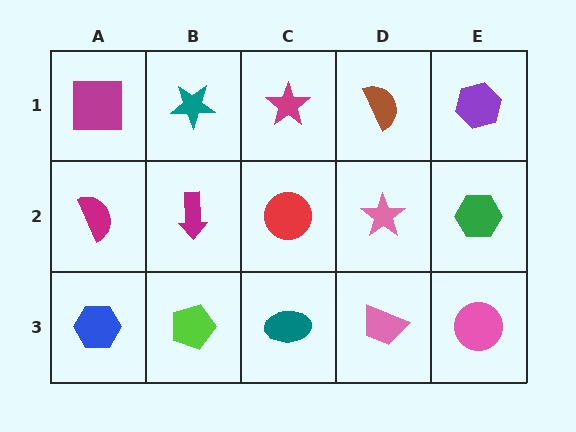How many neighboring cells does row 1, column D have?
3.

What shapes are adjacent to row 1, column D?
A pink star (row 2, column D), a magenta star (row 1, column C), a purple hexagon (row 1, column E).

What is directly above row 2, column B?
A teal star.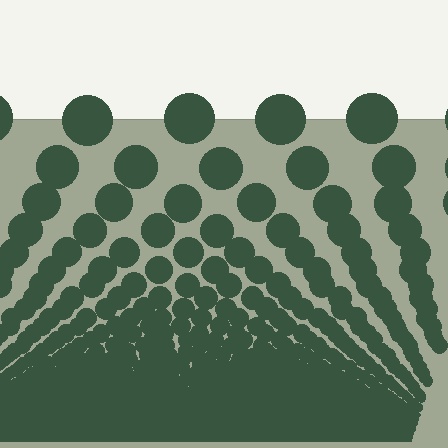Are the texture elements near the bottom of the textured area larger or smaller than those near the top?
Smaller. The gradient is inverted — elements near the bottom are smaller and denser.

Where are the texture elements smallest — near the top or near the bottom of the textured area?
Near the bottom.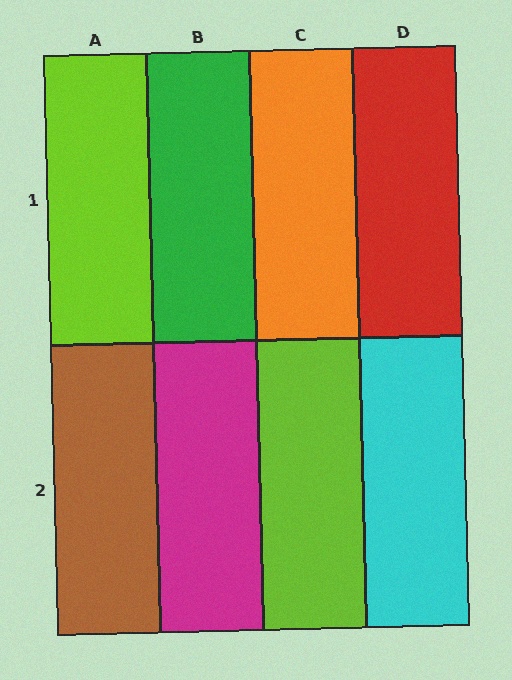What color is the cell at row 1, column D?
Red.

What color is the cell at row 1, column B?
Green.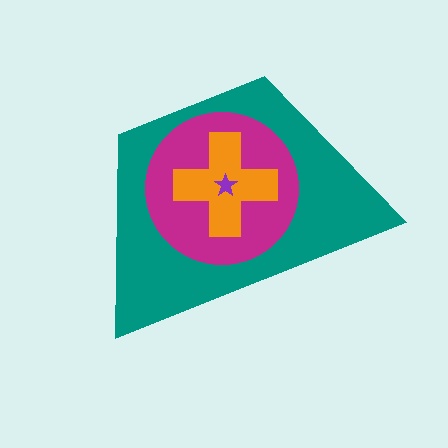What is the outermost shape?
The teal trapezoid.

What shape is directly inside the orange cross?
The purple star.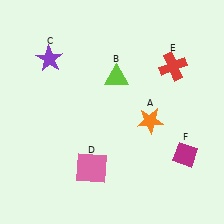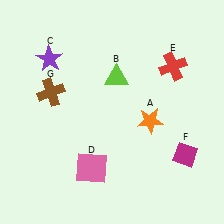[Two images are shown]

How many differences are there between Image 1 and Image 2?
There is 1 difference between the two images.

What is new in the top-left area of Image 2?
A brown cross (G) was added in the top-left area of Image 2.